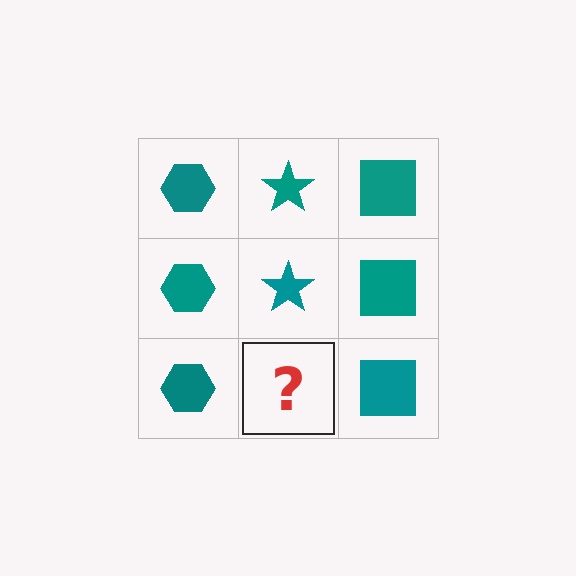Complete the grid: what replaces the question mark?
The question mark should be replaced with a teal star.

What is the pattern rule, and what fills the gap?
The rule is that each column has a consistent shape. The gap should be filled with a teal star.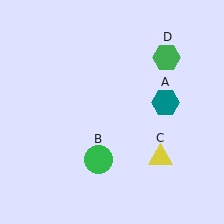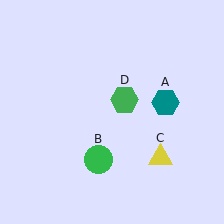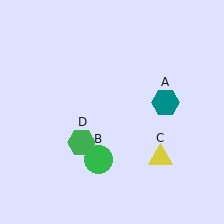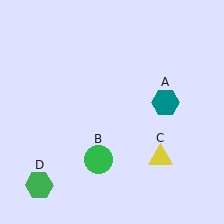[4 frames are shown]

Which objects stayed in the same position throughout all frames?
Teal hexagon (object A) and green circle (object B) and yellow triangle (object C) remained stationary.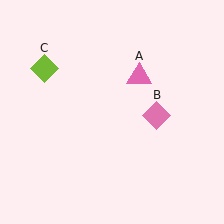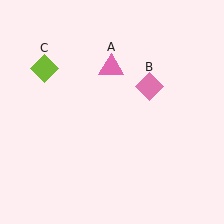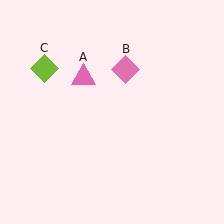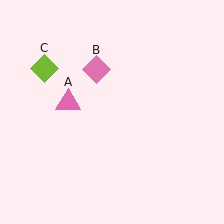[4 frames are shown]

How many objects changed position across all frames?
2 objects changed position: pink triangle (object A), pink diamond (object B).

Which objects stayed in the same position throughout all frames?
Lime diamond (object C) remained stationary.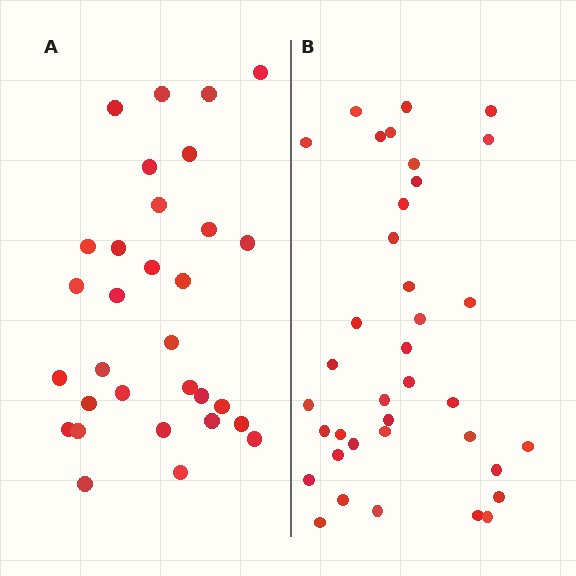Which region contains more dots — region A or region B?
Region B (the right region) has more dots.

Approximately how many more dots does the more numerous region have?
Region B has about 6 more dots than region A.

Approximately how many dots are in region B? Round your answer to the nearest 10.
About 40 dots. (The exact count is 37, which rounds to 40.)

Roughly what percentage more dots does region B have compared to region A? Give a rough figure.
About 20% more.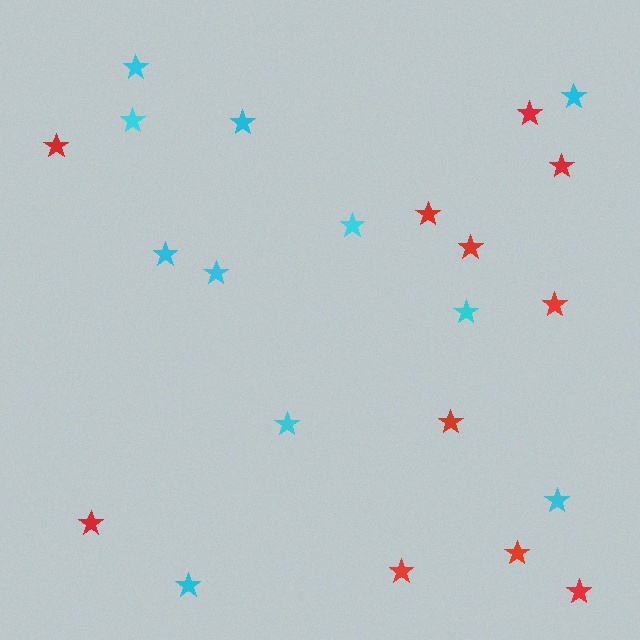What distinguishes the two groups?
There are 2 groups: one group of red stars (11) and one group of cyan stars (11).